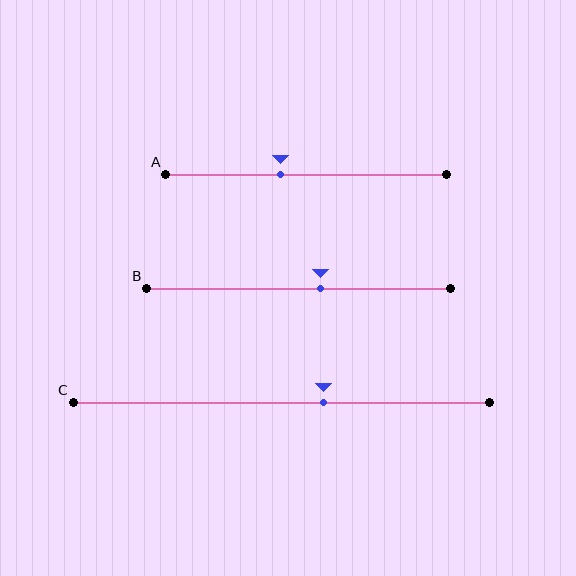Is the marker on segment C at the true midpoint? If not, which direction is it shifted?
No, the marker on segment C is shifted to the right by about 10% of the segment length.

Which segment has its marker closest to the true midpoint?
Segment B has its marker closest to the true midpoint.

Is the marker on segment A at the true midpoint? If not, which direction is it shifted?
No, the marker on segment A is shifted to the left by about 9% of the segment length.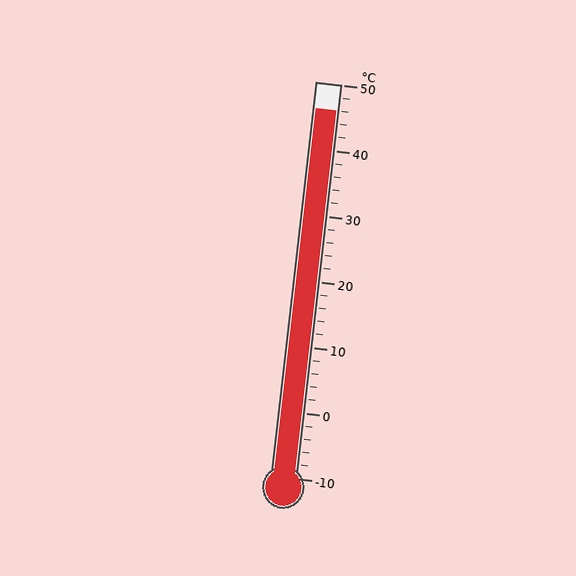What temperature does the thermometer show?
The thermometer shows approximately 46°C.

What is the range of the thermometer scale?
The thermometer scale ranges from -10°C to 50°C.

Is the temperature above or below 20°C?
The temperature is above 20°C.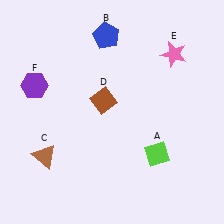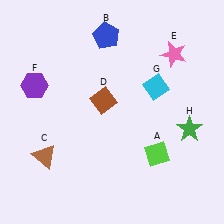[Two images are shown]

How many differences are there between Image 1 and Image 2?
There are 2 differences between the two images.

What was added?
A cyan diamond (G), a green star (H) were added in Image 2.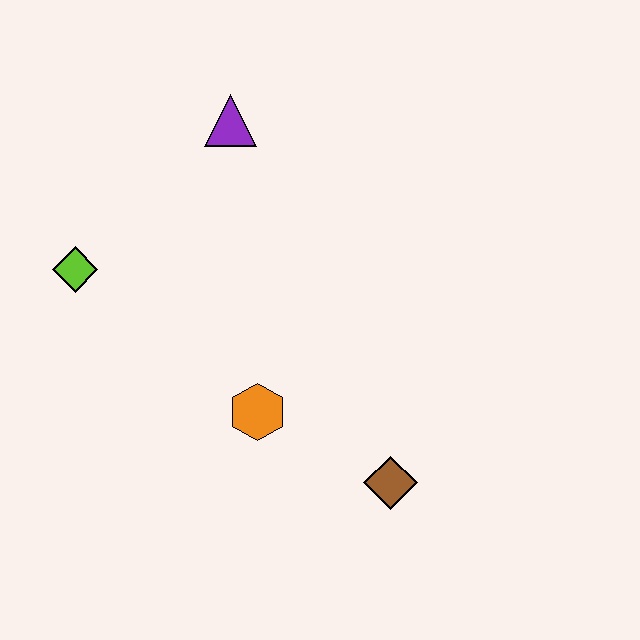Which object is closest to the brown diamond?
The orange hexagon is closest to the brown diamond.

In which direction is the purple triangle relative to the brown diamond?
The purple triangle is above the brown diamond.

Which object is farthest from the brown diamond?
The purple triangle is farthest from the brown diamond.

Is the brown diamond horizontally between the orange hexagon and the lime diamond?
No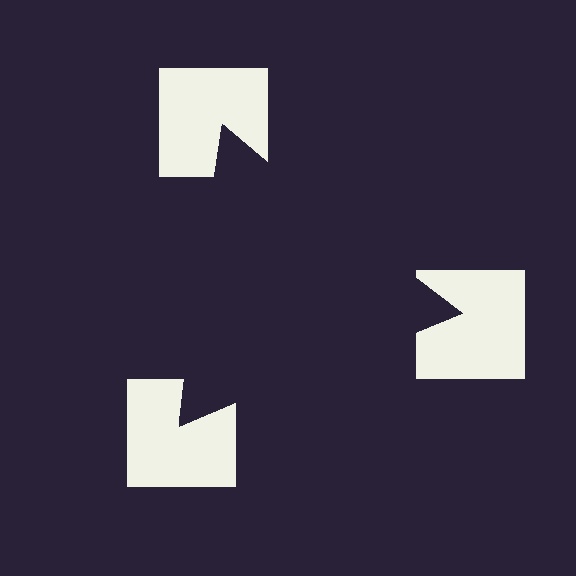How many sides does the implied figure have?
3 sides.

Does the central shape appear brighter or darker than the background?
It typically appears slightly darker than the background, even though no actual brightness change is drawn.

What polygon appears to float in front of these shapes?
An illusory triangle — its edges are inferred from the aligned wedge cuts in the notched squares, not physically drawn.